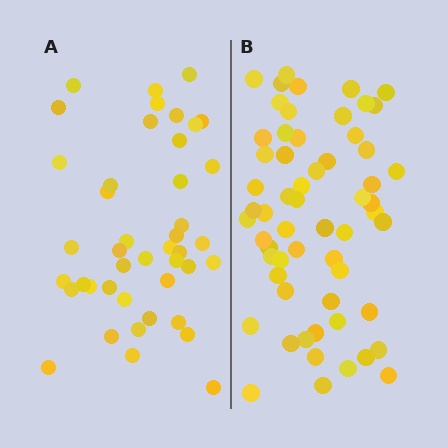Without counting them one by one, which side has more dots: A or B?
Region B (the right region) has more dots.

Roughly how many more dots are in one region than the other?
Region B has approximately 15 more dots than region A.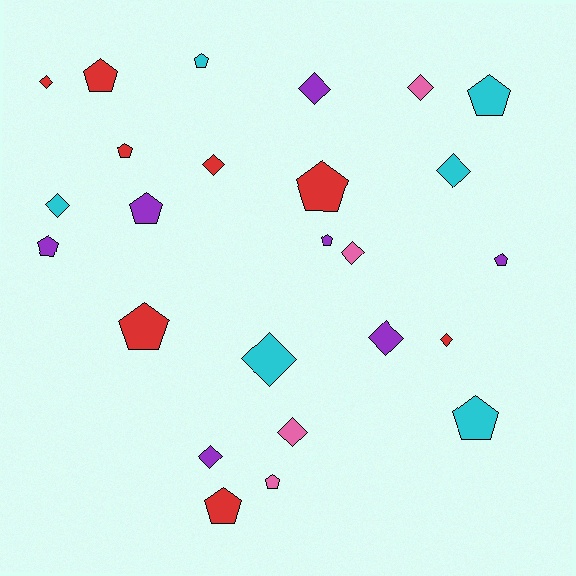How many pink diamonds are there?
There are 3 pink diamonds.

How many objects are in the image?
There are 25 objects.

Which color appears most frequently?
Red, with 8 objects.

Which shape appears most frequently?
Pentagon, with 13 objects.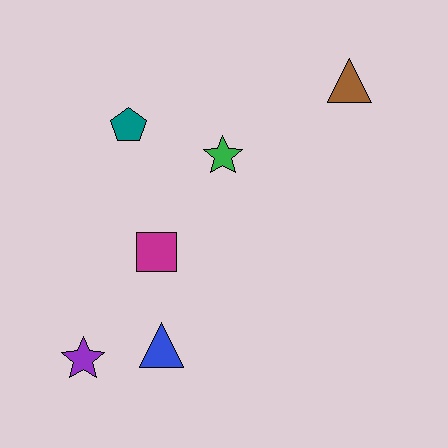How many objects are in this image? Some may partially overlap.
There are 6 objects.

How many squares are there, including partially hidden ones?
There is 1 square.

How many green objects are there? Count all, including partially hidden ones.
There is 1 green object.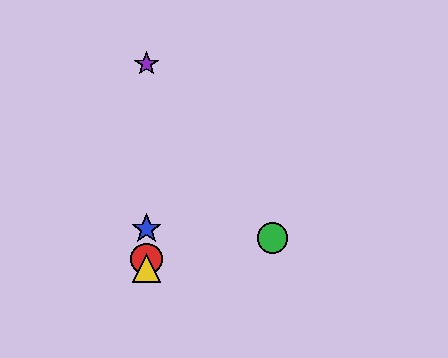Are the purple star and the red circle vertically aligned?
Yes, both are at x≈146.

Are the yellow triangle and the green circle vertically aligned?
No, the yellow triangle is at x≈146 and the green circle is at x≈272.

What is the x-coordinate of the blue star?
The blue star is at x≈146.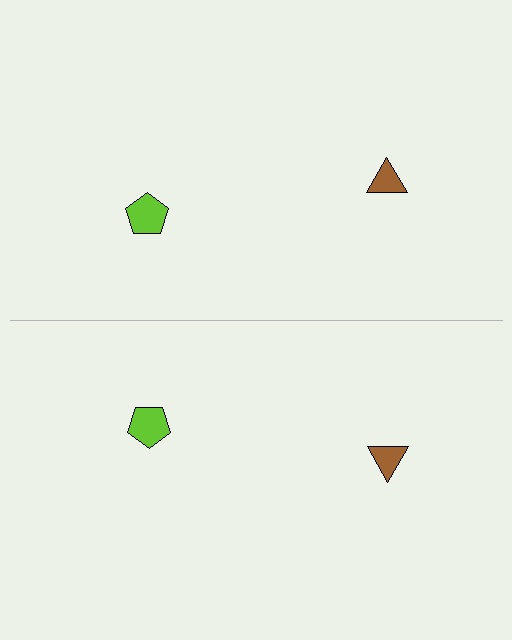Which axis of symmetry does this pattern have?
The pattern has a horizontal axis of symmetry running through the center of the image.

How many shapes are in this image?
There are 4 shapes in this image.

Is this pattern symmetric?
Yes, this pattern has bilateral (reflection) symmetry.